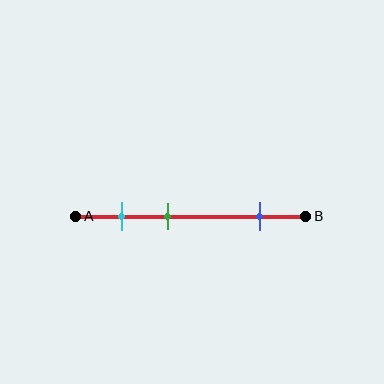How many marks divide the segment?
There are 3 marks dividing the segment.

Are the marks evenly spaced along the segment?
No, the marks are not evenly spaced.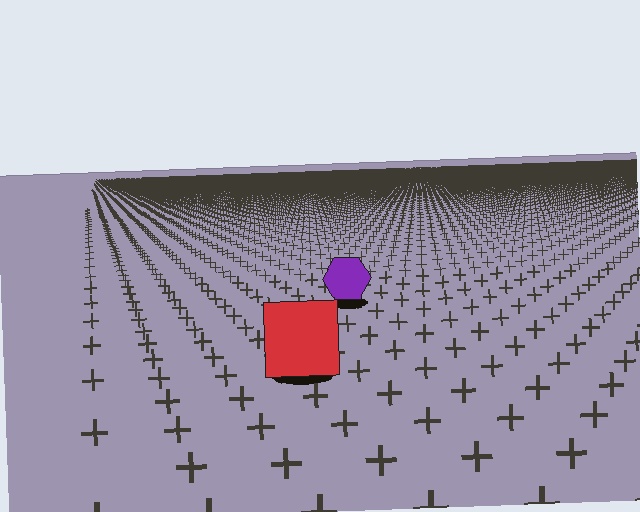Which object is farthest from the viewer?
The purple hexagon is farthest from the viewer. It appears smaller and the ground texture around it is denser.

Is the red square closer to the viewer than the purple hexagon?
Yes. The red square is closer — you can tell from the texture gradient: the ground texture is coarser near it.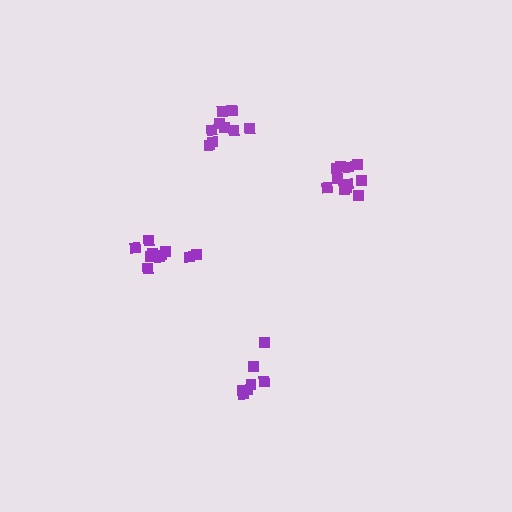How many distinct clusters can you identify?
There are 4 distinct clusters.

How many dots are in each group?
Group 1: 10 dots, Group 2: 11 dots, Group 3: 9 dots, Group 4: 7 dots (37 total).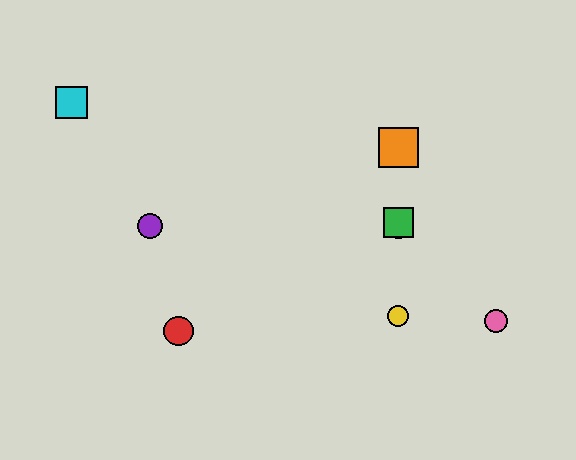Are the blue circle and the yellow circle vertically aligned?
Yes, both are at x≈398.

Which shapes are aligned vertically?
The blue circle, the green square, the yellow circle, the orange square are aligned vertically.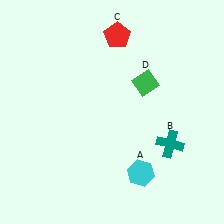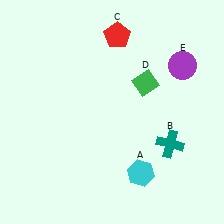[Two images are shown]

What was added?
A purple circle (E) was added in Image 2.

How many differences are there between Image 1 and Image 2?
There is 1 difference between the two images.